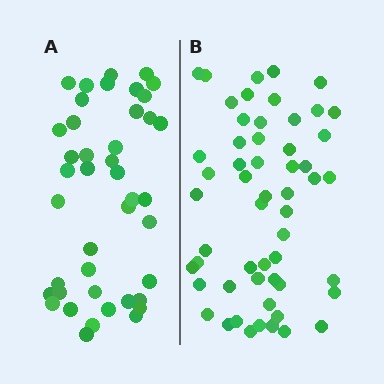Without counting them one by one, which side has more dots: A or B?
Region B (the right region) has more dots.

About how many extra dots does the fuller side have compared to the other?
Region B has approximately 15 more dots than region A.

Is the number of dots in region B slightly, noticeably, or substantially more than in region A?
Region B has noticeably more, but not dramatically so. The ratio is roughly 1.3 to 1.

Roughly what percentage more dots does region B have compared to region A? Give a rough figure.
About 30% more.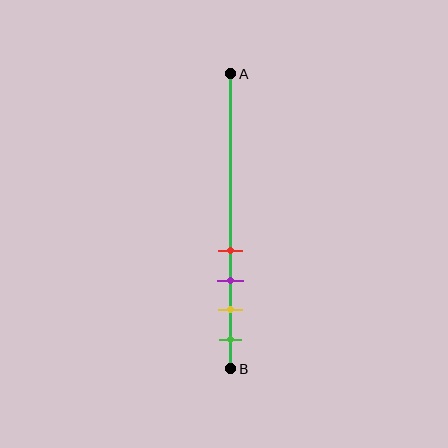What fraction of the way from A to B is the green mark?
The green mark is approximately 90% (0.9) of the way from A to B.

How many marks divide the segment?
There are 4 marks dividing the segment.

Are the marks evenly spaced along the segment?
Yes, the marks are approximately evenly spaced.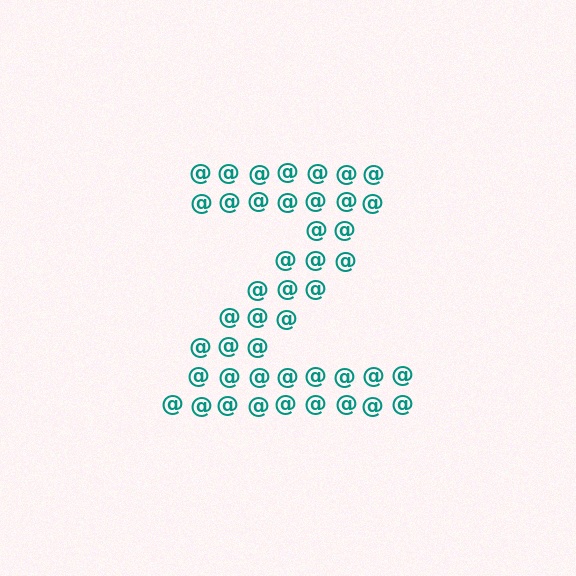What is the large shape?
The large shape is the letter Z.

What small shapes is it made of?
It is made of small at signs.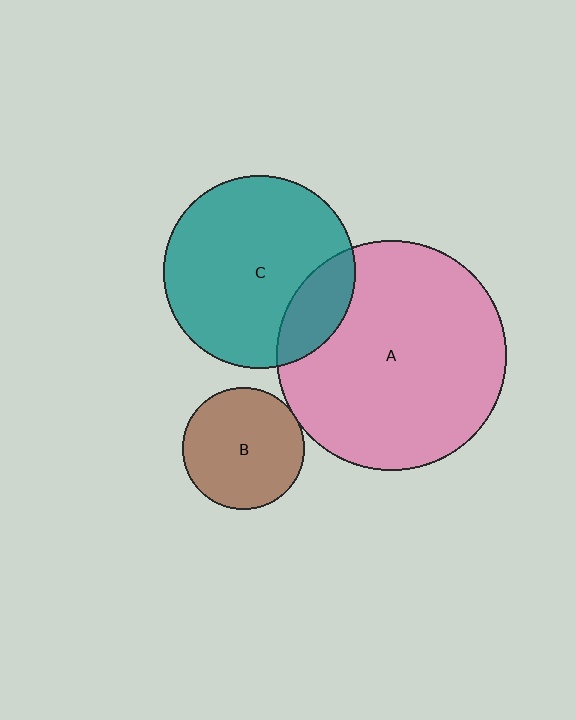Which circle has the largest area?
Circle A (pink).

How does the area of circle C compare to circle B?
Approximately 2.5 times.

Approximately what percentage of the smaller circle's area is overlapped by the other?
Approximately 20%.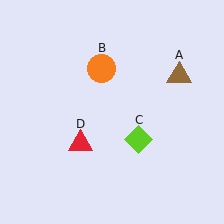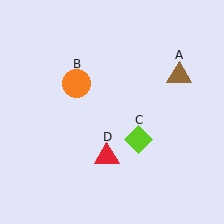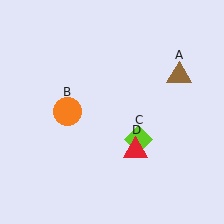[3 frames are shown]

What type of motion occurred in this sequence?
The orange circle (object B), red triangle (object D) rotated counterclockwise around the center of the scene.